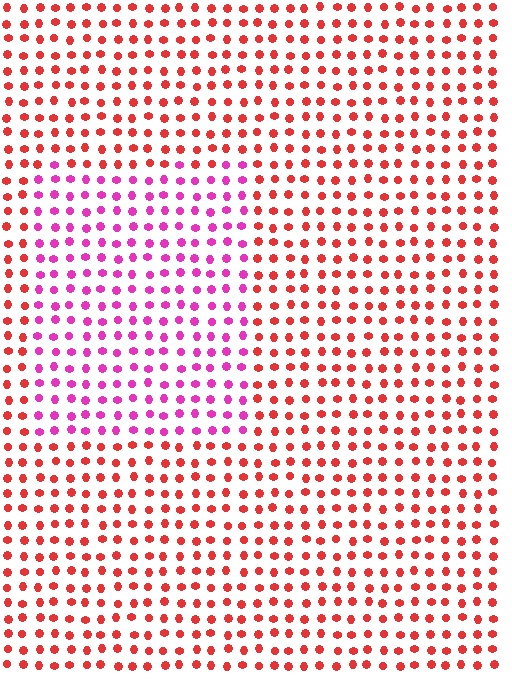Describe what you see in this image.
The image is filled with small red elements in a uniform arrangement. A rectangle-shaped region is visible where the elements are tinted to a slightly different hue, forming a subtle color boundary.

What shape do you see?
I see a rectangle.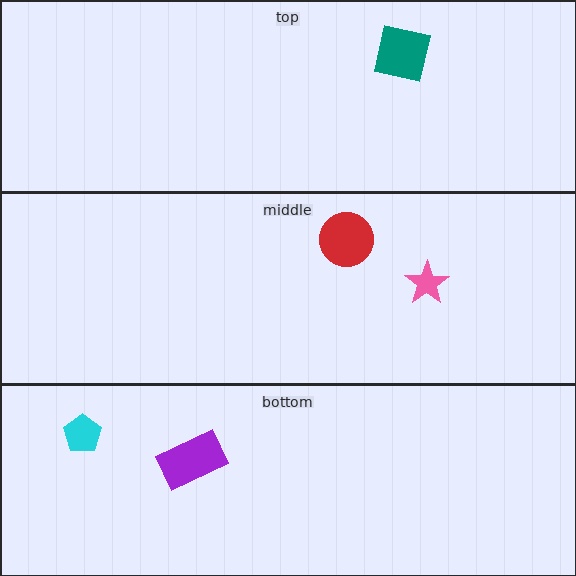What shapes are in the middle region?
The red circle, the pink star.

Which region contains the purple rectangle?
The bottom region.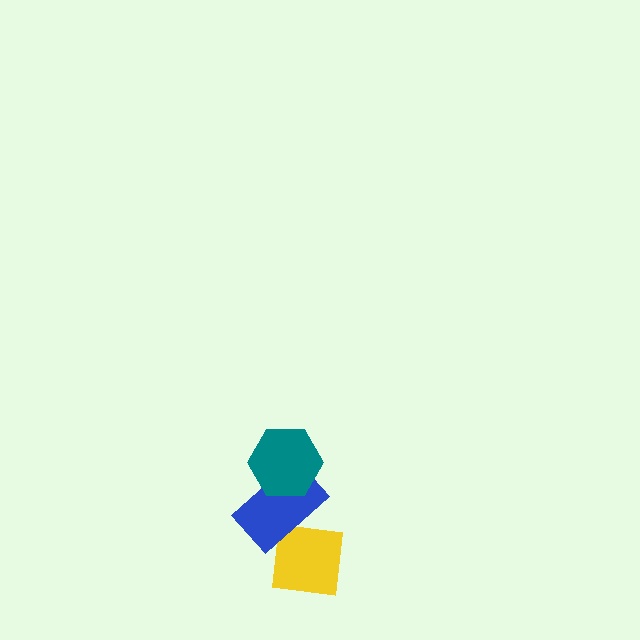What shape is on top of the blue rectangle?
The teal hexagon is on top of the blue rectangle.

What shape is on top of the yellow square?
The blue rectangle is on top of the yellow square.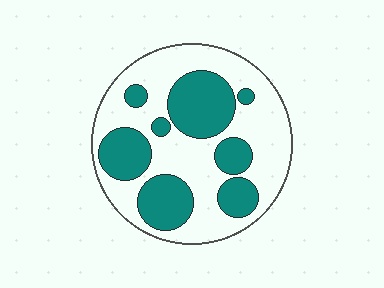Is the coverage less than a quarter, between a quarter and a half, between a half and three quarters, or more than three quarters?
Between a quarter and a half.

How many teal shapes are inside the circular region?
8.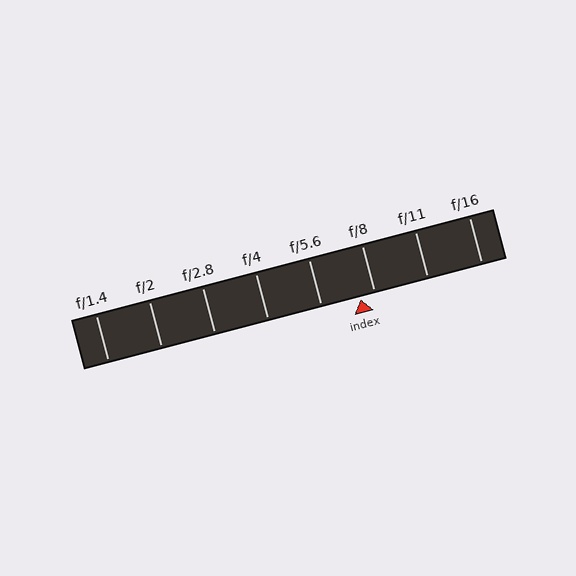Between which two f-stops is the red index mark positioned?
The index mark is between f/5.6 and f/8.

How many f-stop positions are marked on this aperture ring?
There are 8 f-stop positions marked.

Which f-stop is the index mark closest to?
The index mark is closest to f/8.